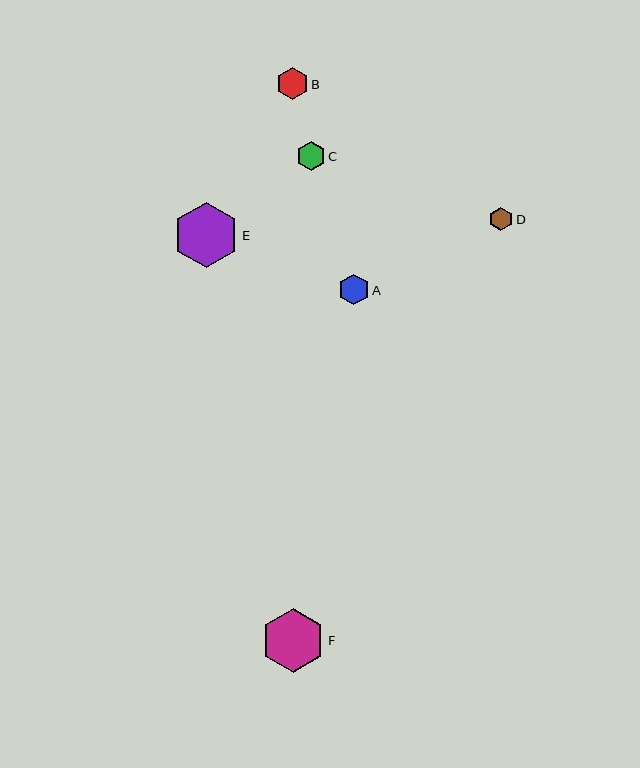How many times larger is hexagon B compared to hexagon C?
Hexagon B is approximately 1.1 times the size of hexagon C.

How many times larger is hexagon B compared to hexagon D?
Hexagon B is approximately 1.4 times the size of hexagon D.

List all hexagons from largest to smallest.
From largest to smallest: E, F, B, A, C, D.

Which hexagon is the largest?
Hexagon E is the largest with a size of approximately 65 pixels.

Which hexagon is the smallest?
Hexagon D is the smallest with a size of approximately 24 pixels.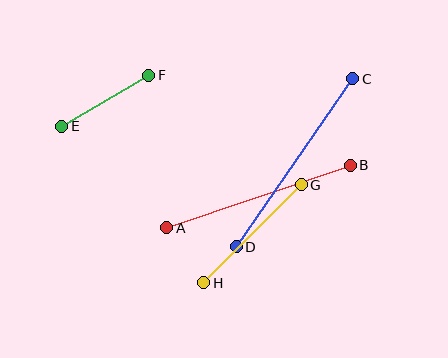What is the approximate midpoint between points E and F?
The midpoint is at approximately (105, 101) pixels.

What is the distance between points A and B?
The distance is approximately 194 pixels.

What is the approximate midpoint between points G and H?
The midpoint is at approximately (252, 234) pixels.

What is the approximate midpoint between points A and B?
The midpoint is at approximately (259, 197) pixels.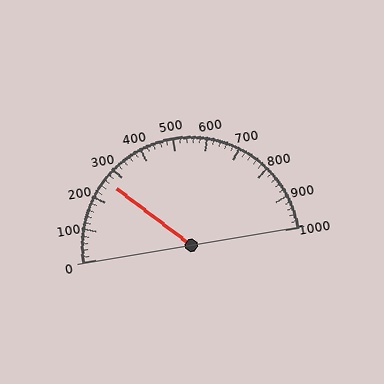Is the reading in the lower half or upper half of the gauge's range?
The reading is in the lower half of the range (0 to 1000).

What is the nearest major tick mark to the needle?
The nearest major tick mark is 300.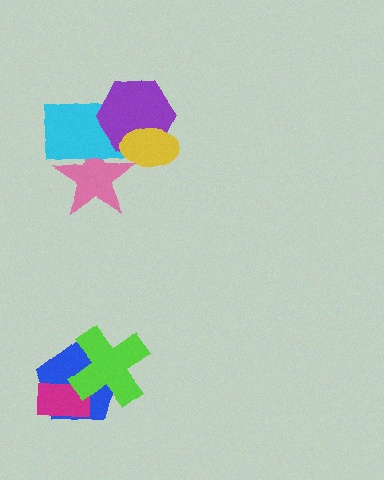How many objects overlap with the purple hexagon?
3 objects overlap with the purple hexagon.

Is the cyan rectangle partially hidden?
Yes, it is partially covered by another shape.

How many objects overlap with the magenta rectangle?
2 objects overlap with the magenta rectangle.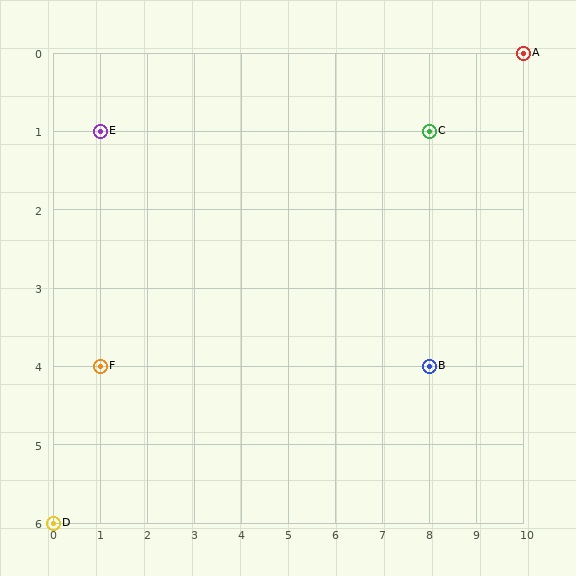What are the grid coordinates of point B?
Point B is at grid coordinates (8, 4).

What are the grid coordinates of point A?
Point A is at grid coordinates (10, 0).